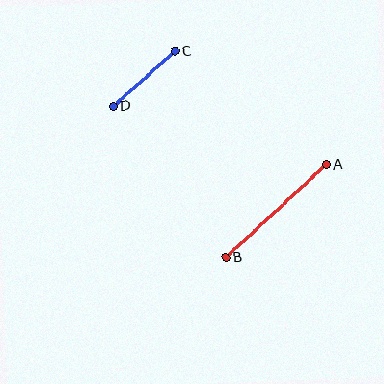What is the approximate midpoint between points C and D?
The midpoint is at approximately (144, 79) pixels.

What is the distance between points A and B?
The distance is approximately 137 pixels.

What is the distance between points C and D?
The distance is approximately 83 pixels.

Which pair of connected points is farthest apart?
Points A and B are farthest apart.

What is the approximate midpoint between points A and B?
The midpoint is at approximately (276, 211) pixels.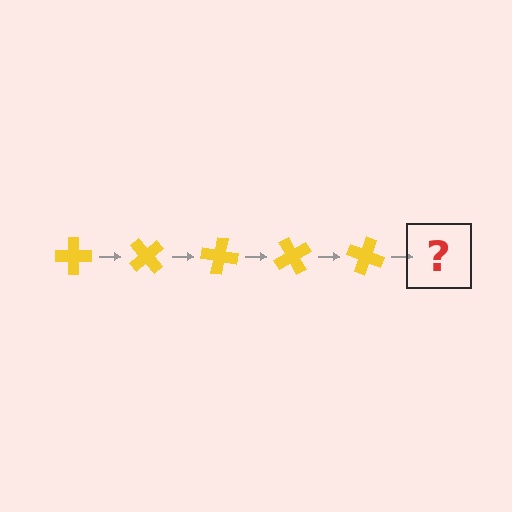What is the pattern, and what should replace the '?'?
The pattern is that the cross rotates 50 degrees each step. The '?' should be a yellow cross rotated 250 degrees.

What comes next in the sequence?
The next element should be a yellow cross rotated 250 degrees.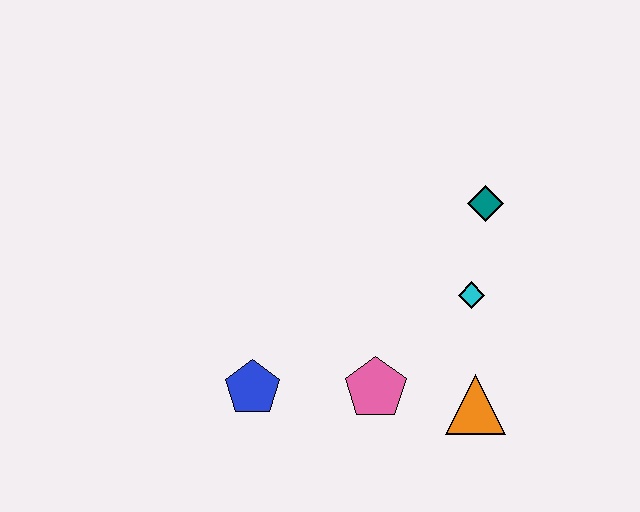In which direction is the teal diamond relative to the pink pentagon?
The teal diamond is above the pink pentagon.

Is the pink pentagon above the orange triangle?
Yes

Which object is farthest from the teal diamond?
The blue pentagon is farthest from the teal diamond.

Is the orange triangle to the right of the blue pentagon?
Yes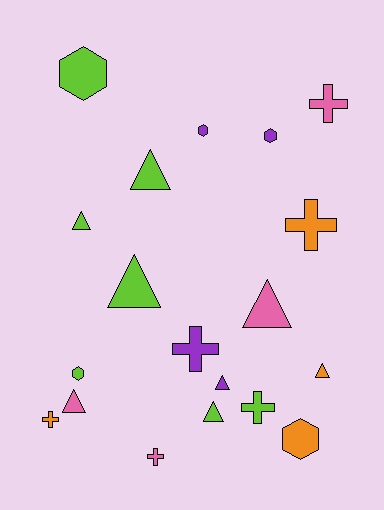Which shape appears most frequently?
Triangle, with 8 objects.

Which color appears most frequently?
Lime, with 7 objects.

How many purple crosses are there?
There is 1 purple cross.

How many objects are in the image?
There are 19 objects.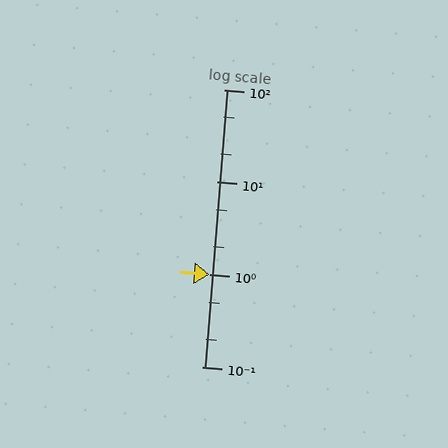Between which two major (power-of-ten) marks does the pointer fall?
The pointer is between 0.1 and 1.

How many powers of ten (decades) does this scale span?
The scale spans 3 decades, from 0.1 to 100.